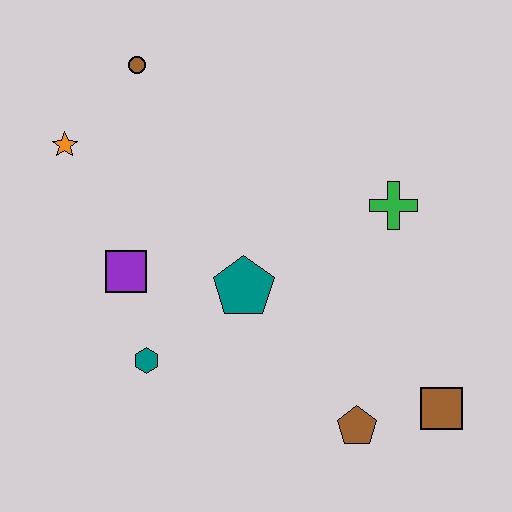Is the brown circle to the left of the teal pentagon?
Yes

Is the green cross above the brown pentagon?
Yes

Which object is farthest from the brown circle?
The brown square is farthest from the brown circle.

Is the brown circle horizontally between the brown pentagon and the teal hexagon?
No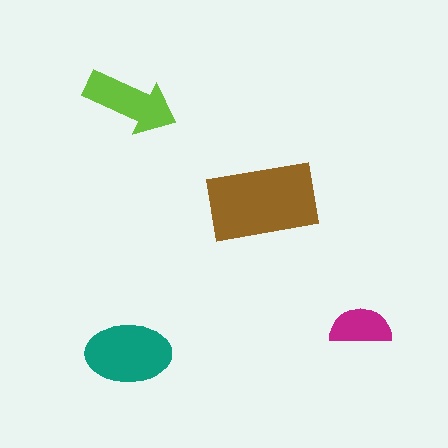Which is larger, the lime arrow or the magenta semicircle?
The lime arrow.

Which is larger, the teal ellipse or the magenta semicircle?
The teal ellipse.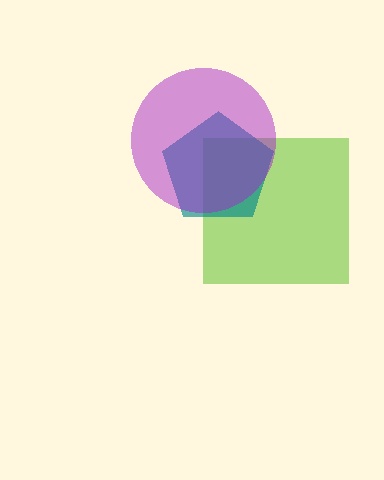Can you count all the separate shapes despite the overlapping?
Yes, there are 3 separate shapes.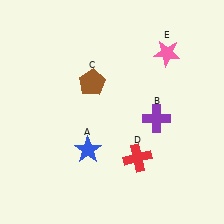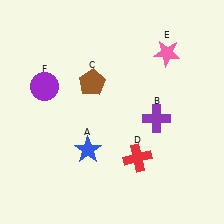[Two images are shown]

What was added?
A purple circle (F) was added in Image 2.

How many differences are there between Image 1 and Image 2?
There is 1 difference between the two images.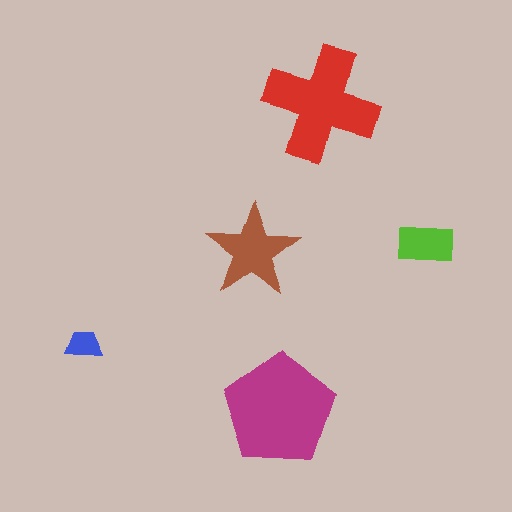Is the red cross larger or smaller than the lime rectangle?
Larger.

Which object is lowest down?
The magenta pentagon is bottommost.